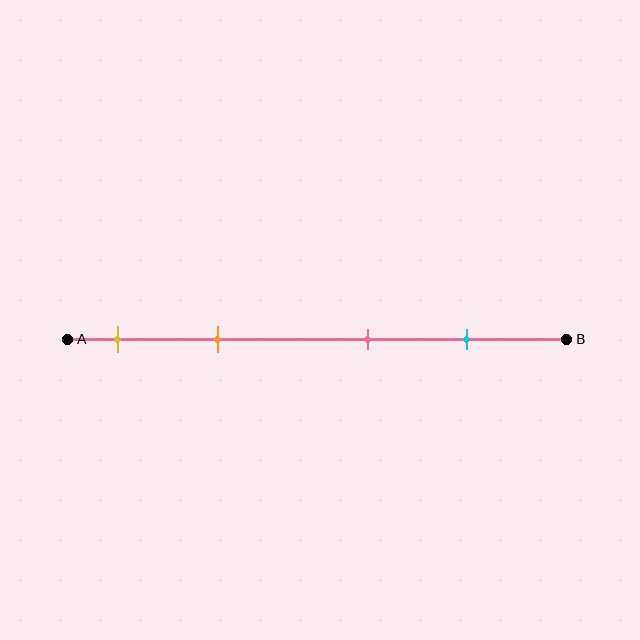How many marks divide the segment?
There are 4 marks dividing the segment.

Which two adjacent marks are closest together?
The yellow and orange marks are the closest adjacent pair.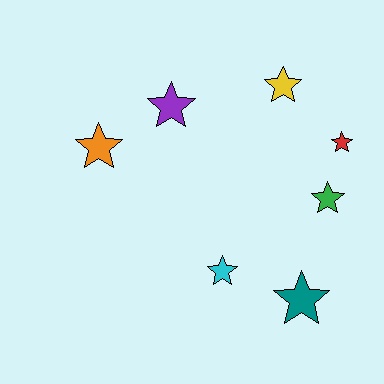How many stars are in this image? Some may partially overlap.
There are 7 stars.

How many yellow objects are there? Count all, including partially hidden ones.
There is 1 yellow object.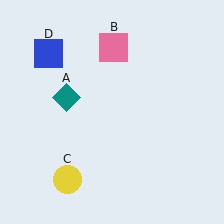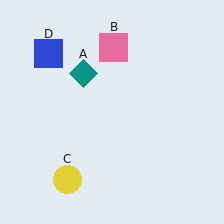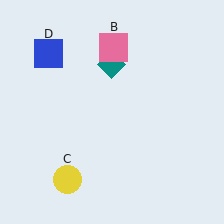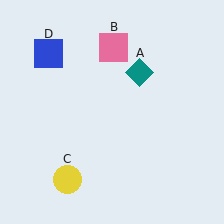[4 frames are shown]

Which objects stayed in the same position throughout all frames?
Pink square (object B) and yellow circle (object C) and blue square (object D) remained stationary.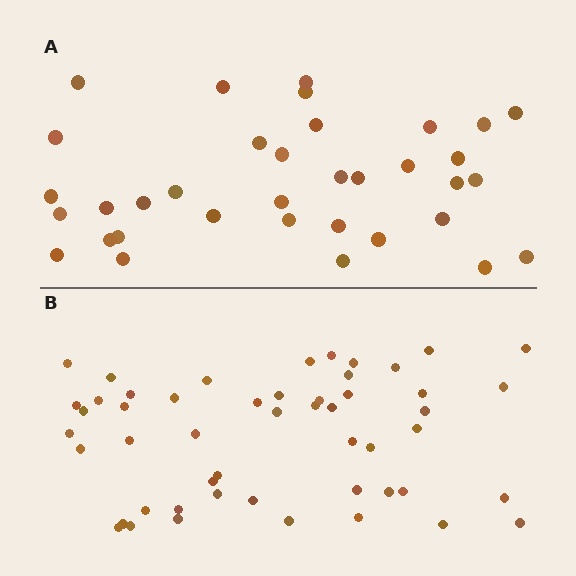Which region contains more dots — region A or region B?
Region B (the bottom region) has more dots.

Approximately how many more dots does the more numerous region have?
Region B has approximately 15 more dots than region A.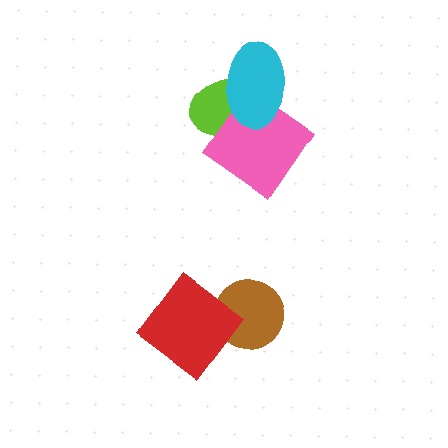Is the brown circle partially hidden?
Yes, it is partially covered by another shape.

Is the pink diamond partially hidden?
Yes, it is partially covered by another shape.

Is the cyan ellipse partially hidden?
No, no other shape covers it.